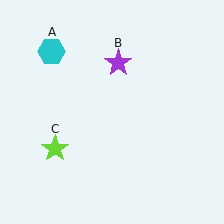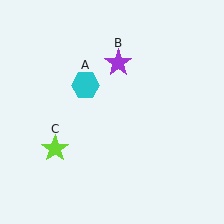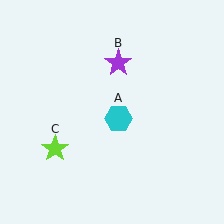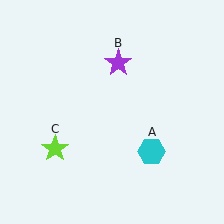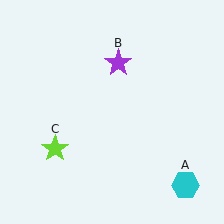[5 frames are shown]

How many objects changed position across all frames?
1 object changed position: cyan hexagon (object A).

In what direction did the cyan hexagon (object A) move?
The cyan hexagon (object A) moved down and to the right.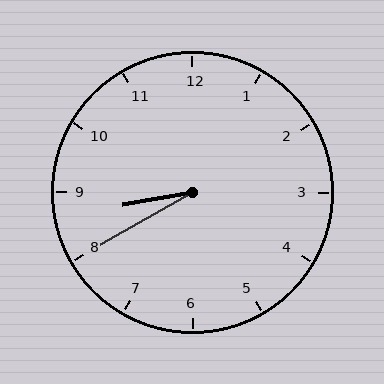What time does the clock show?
8:40.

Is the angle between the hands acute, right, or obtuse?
It is acute.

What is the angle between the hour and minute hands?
Approximately 20 degrees.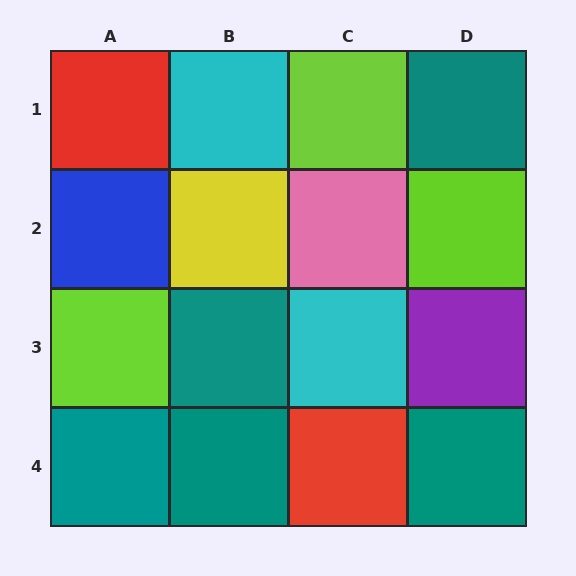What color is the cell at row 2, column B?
Yellow.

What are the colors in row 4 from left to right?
Teal, teal, red, teal.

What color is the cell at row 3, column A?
Lime.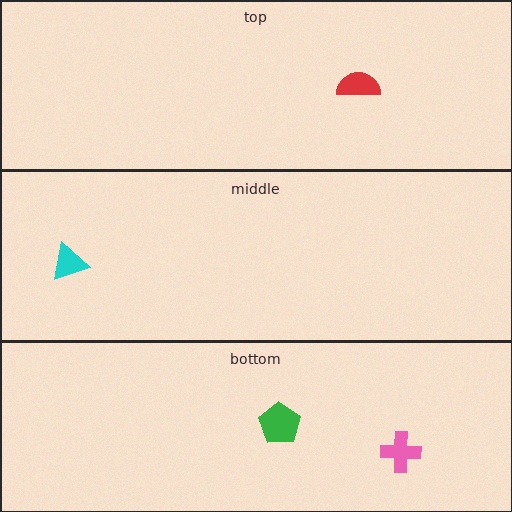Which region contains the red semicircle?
The top region.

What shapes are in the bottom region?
The pink cross, the green pentagon.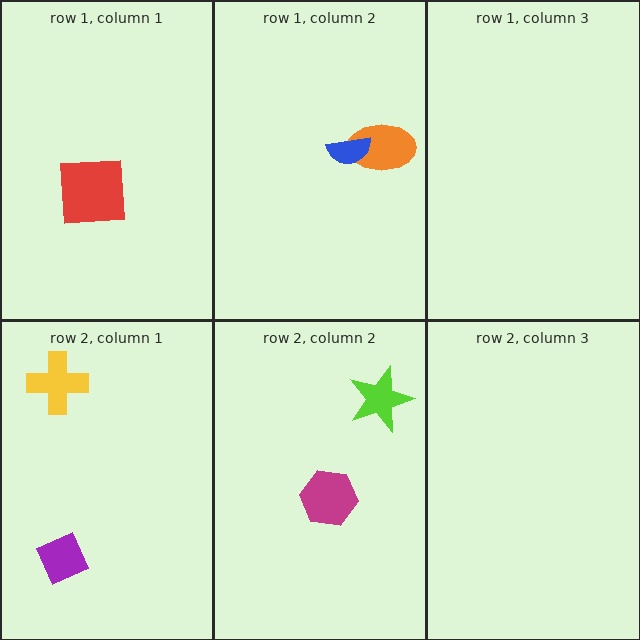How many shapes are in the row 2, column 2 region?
2.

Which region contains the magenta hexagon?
The row 2, column 2 region.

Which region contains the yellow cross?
The row 2, column 1 region.